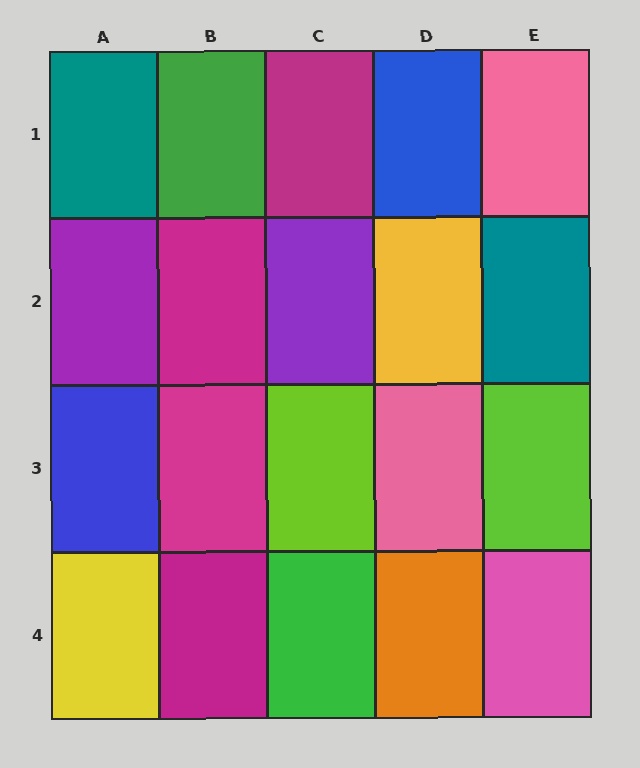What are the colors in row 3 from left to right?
Blue, magenta, lime, pink, lime.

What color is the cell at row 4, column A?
Yellow.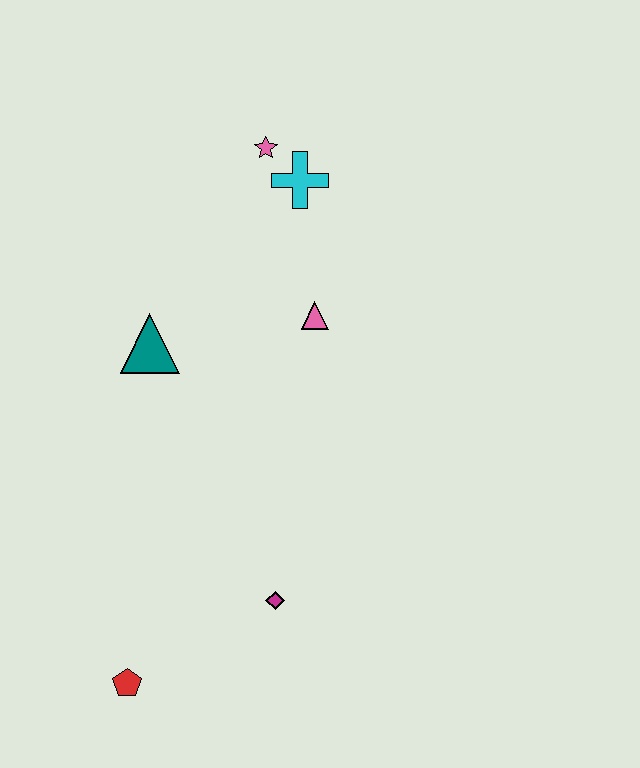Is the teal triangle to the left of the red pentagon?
No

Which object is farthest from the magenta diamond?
The pink star is farthest from the magenta diamond.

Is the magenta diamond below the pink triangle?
Yes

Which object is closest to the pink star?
The cyan cross is closest to the pink star.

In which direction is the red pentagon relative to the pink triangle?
The red pentagon is below the pink triangle.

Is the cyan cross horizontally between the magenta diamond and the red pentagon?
No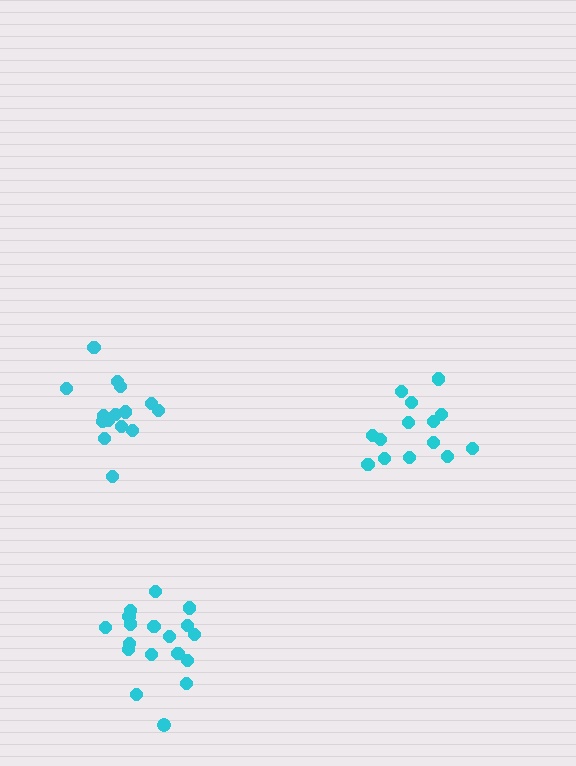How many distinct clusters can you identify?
There are 3 distinct clusters.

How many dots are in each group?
Group 1: 18 dots, Group 2: 14 dots, Group 3: 15 dots (47 total).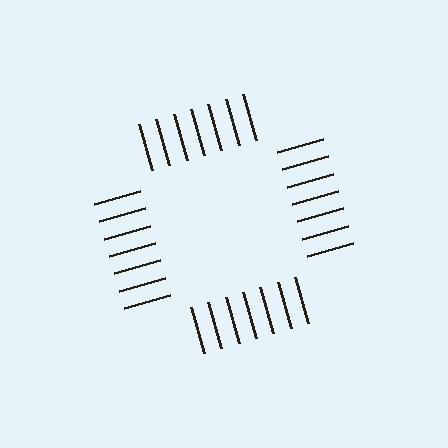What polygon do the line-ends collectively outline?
An illusory square — the line segments terminate on its edges but no continuous stroke is drawn.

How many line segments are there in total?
28 — 7 along each of the 4 edges.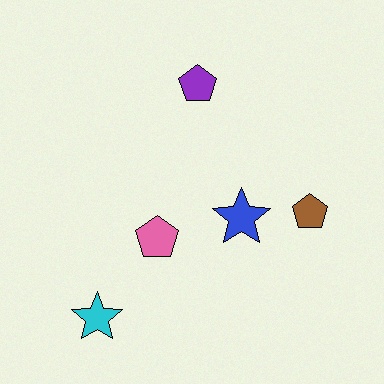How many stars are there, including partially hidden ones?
There are 2 stars.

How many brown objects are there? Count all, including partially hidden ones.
There is 1 brown object.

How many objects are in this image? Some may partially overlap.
There are 5 objects.